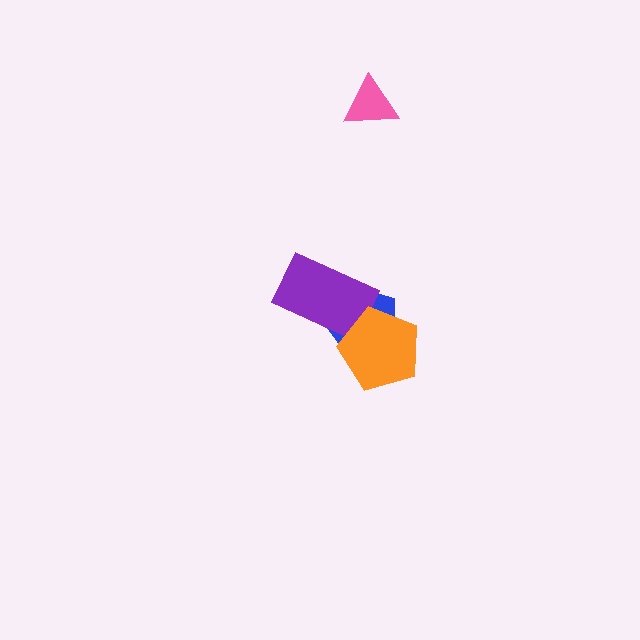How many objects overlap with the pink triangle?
0 objects overlap with the pink triangle.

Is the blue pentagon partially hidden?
Yes, it is partially covered by another shape.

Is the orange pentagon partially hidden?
No, no other shape covers it.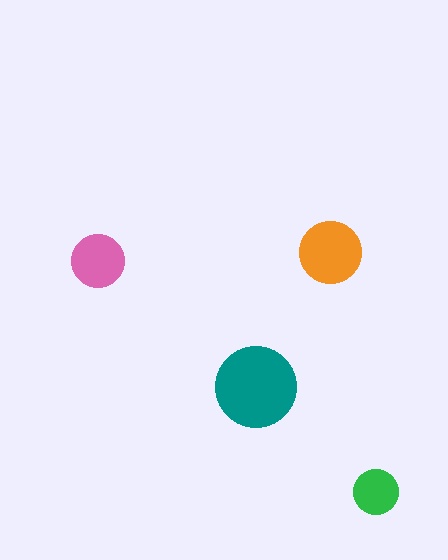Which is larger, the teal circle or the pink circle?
The teal one.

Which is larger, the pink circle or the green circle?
The pink one.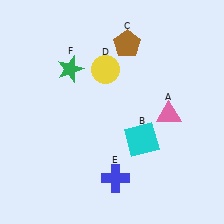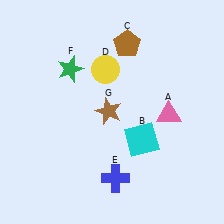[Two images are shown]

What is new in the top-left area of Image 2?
A brown star (G) was added in the top-left area of Image 2.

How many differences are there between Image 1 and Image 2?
There is 1 difference between the two images.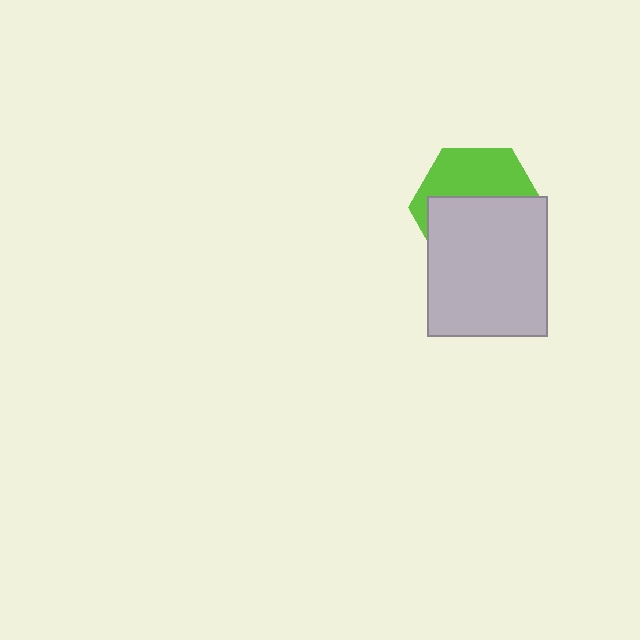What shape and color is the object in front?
The object in front is a light gray rectangle.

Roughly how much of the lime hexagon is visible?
A small part of it is visible (roughly 41%).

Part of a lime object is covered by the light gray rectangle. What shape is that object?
It is a hexagon.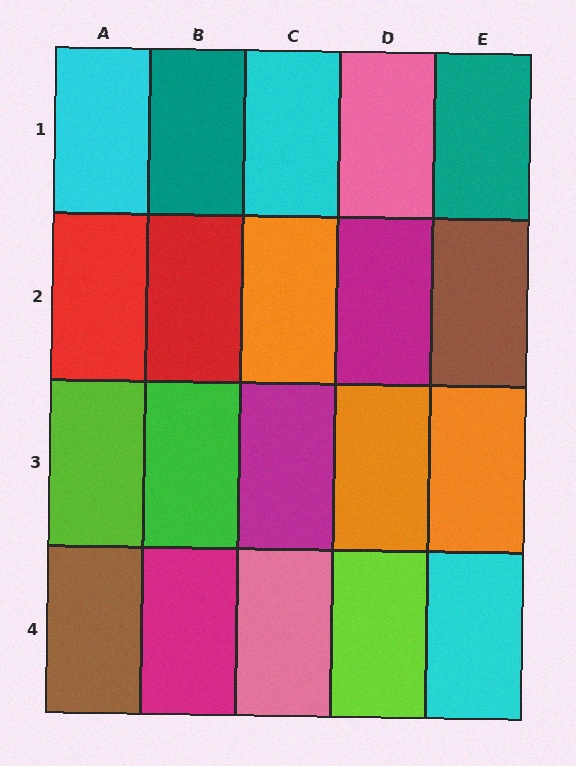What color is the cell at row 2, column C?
Orange.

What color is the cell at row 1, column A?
Cyan.